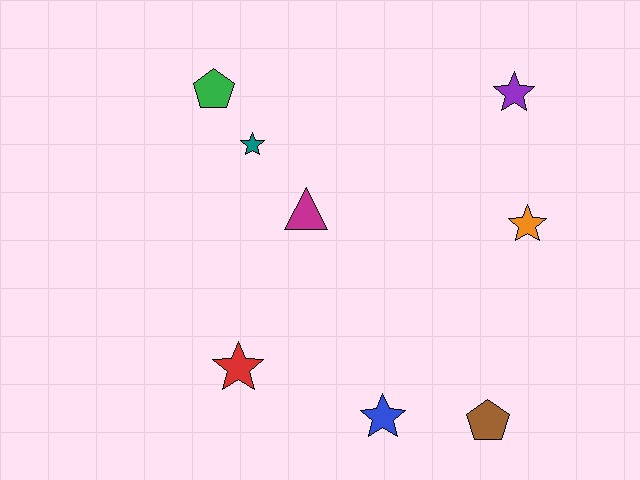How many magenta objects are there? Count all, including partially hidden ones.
There is 1 magenta object.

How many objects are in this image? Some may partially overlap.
There are 8 objects.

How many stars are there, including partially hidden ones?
There are 5 stars.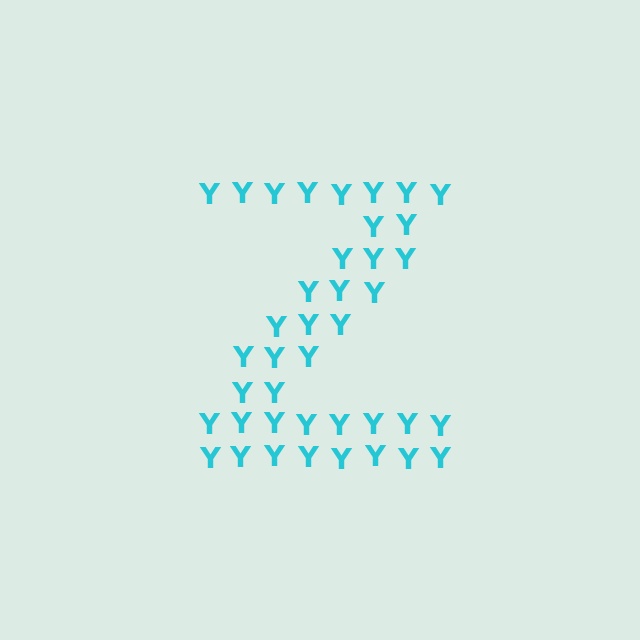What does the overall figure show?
The overall figure shows the letter Z.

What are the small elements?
The small elements are letter Y's.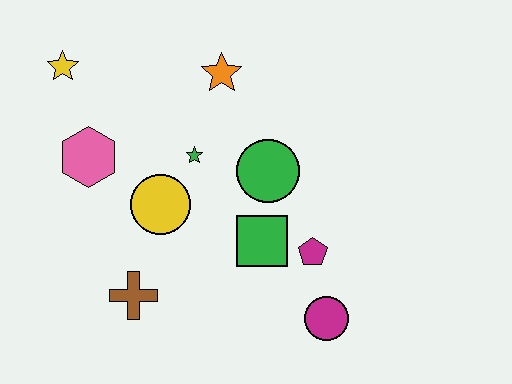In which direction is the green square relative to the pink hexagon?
The green square is to the right of the pink hexagon.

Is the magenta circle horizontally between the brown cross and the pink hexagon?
No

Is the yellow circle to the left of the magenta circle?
Yes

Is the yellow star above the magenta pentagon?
Yes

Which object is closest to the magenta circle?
The magenta pentagon is closest to the magenta circle.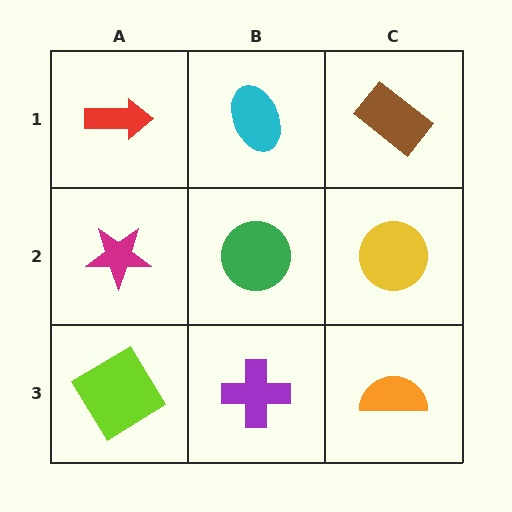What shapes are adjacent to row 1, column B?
A green circle (row 2, column B), a red arrow (row 1, column A), a brown rectangle (row 1, column C).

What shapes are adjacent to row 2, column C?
A brown rectangle (row 1, column C), an orange semicircle (row 3, column C), a green circle (row 2, column B).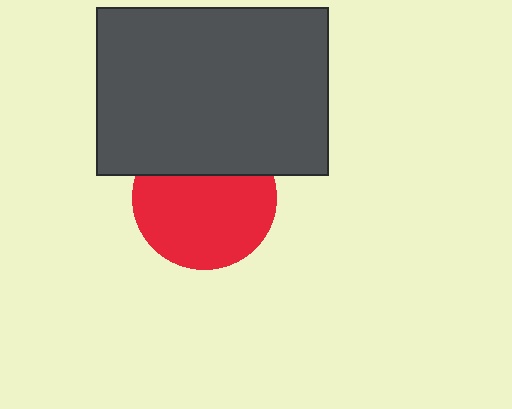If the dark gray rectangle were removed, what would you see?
You would see the complete red circle.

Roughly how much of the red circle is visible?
Most of it is visible (roughly 70%).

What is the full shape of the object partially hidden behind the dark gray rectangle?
The partially hidden object is a red circle.